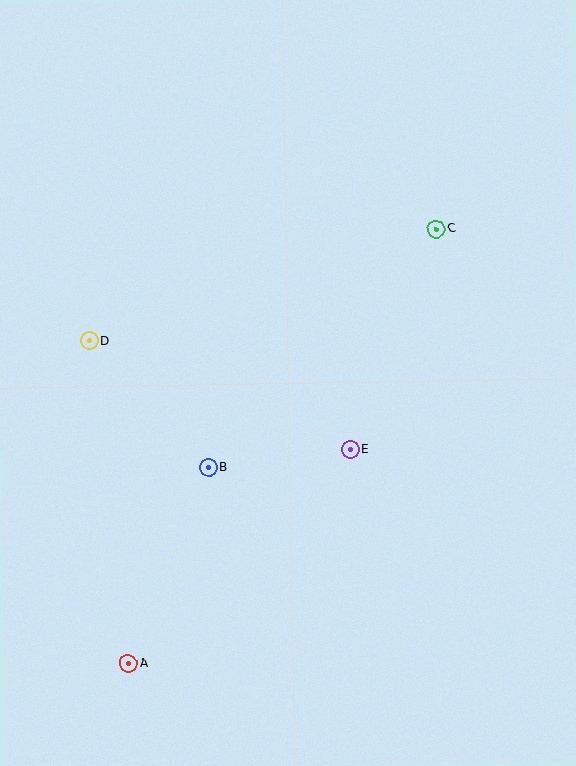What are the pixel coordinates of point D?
Point D is at (89, 341).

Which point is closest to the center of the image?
Point E at (350, 449) is closest to the center.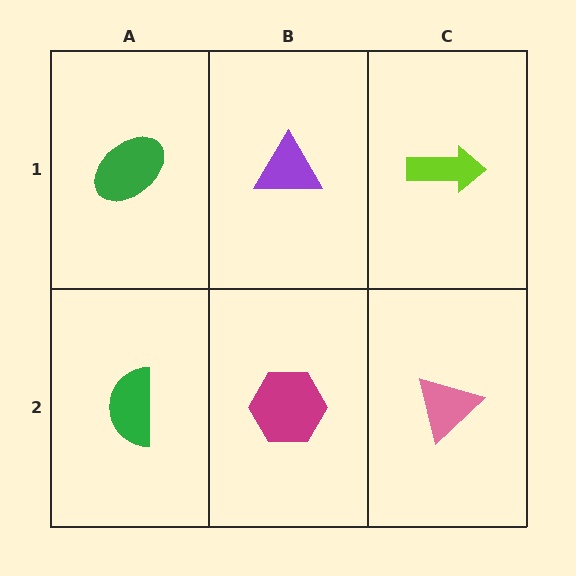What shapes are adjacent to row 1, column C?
A pink triangle (row 2, column C), a purple triangle (row 1, column B).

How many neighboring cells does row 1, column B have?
3.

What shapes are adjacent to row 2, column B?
A purple triangle (row 1, column B), a green semicircle (row 2, column A), a pink triangle (row 2, column C).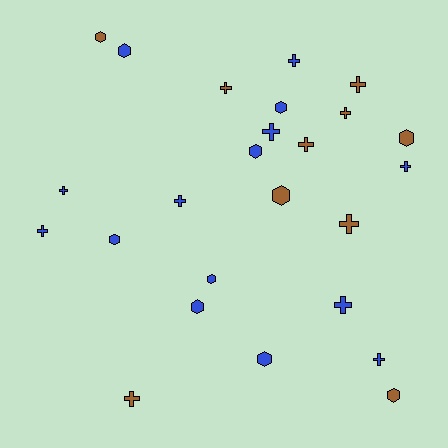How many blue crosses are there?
There are 8 blue crosses.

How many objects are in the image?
There are 25 objects.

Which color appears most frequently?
Blue, with 15 objects.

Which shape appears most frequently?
Cross, with 14 objects.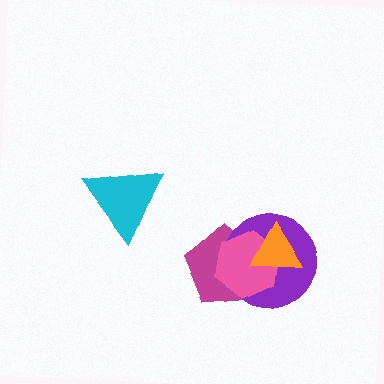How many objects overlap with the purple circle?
3 objects overlap with the purple circle.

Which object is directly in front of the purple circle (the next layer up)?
The pink hexagon is directly in front of the purple circle.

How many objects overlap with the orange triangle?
3 objects overlap with the orange triangle.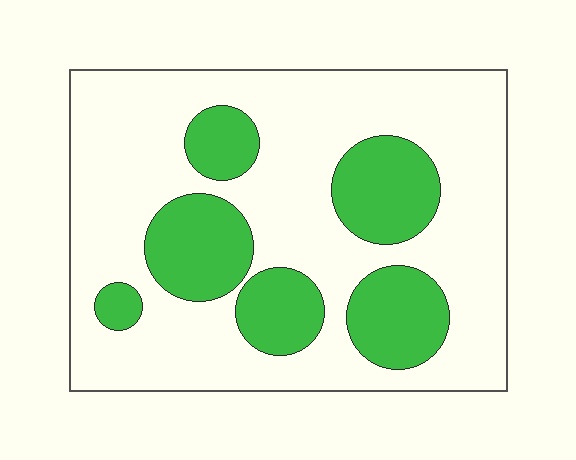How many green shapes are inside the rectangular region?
6.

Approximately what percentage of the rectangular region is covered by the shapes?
Approximately 30%.